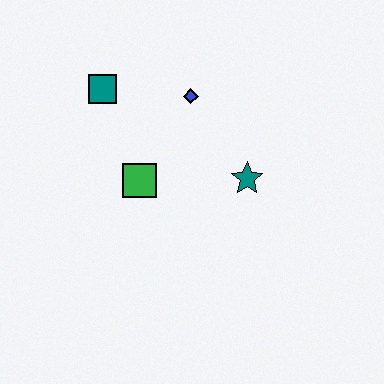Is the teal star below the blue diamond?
Yes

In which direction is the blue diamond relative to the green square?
The blue diamond is above the green square.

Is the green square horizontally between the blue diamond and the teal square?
Yes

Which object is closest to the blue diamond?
The teal square is closest to the blue diamond.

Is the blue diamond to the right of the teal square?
Yes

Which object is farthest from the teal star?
The teal square is farthest from the teal star.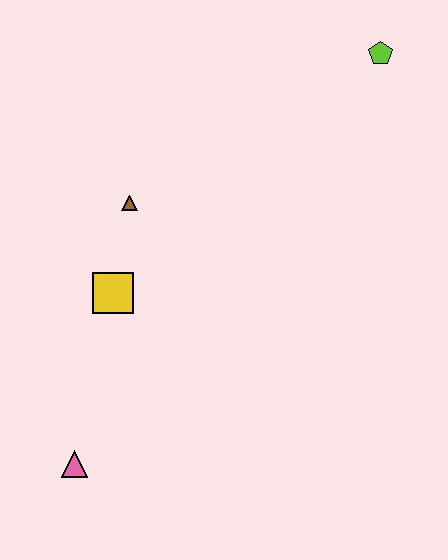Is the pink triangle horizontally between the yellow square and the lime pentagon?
No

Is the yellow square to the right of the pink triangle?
Yes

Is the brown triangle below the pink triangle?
No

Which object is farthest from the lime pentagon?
The pink triangle is farthest from the lime pentagon.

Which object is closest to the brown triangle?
The yellow square is closest to the brown triangle.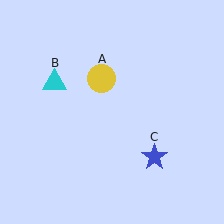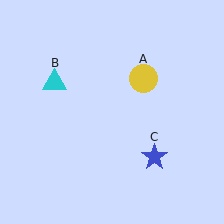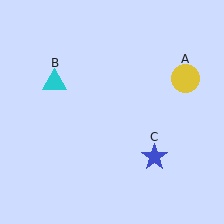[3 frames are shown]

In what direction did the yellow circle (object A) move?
The yellow circle (object A) moved right.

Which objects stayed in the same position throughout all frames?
Cyan triangle (object B) and blue star (object C) remained stationary.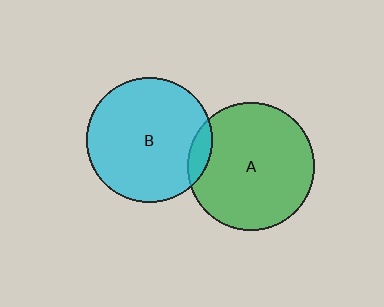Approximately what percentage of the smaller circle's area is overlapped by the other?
Approximately 10%.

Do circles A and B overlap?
Yes.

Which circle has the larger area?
Circle A (green).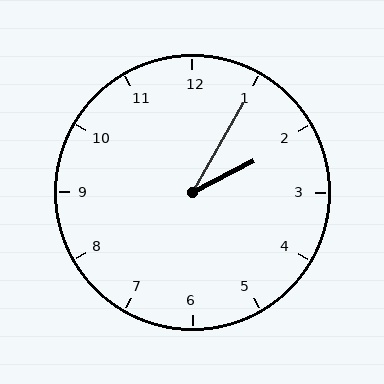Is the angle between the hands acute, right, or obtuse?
It is acute.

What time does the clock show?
2:05.